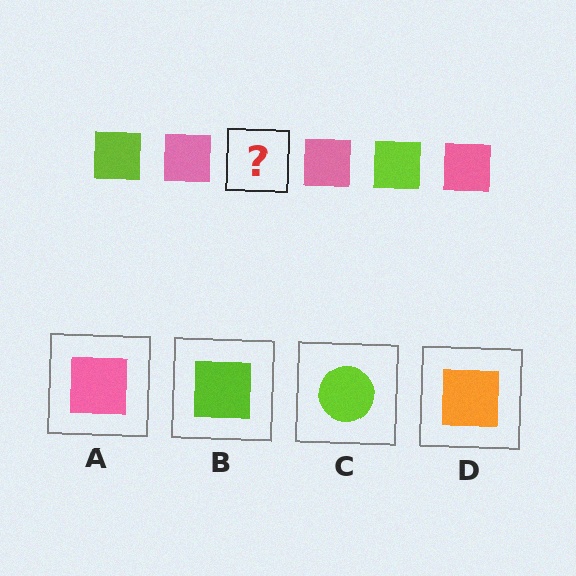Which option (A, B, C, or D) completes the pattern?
B.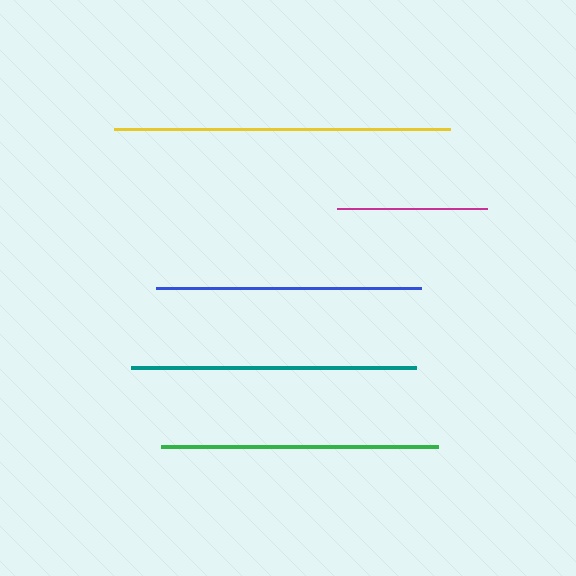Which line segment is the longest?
The yellow line is the longest at approximately 336 pixels.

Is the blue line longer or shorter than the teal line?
The teal line is longer than the blue line.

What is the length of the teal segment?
The teal segment is approximately 284 pixels long.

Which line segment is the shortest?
The magenta line is the shortest at approximately 150 pixels.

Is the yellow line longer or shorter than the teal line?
The yellow line is longer than the teal line.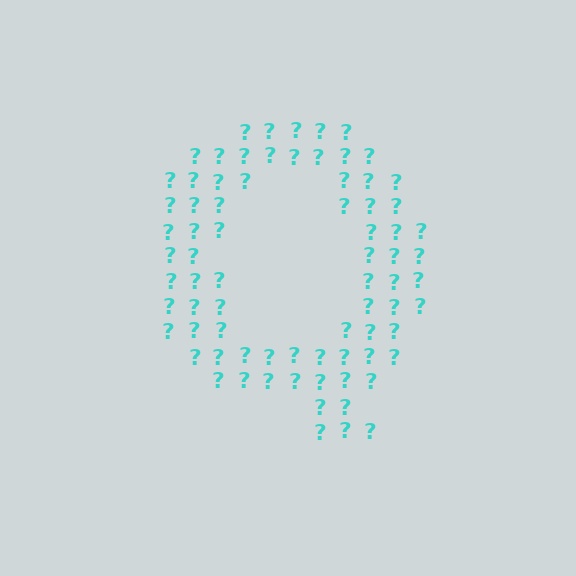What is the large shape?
The large shape is the letter Q.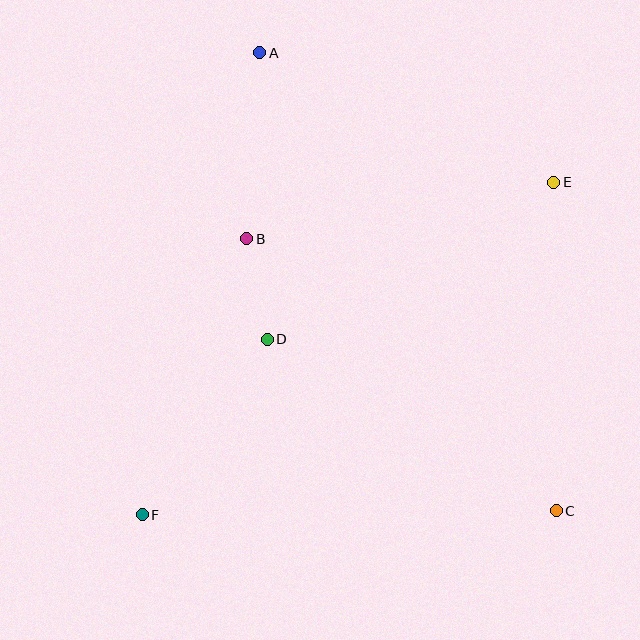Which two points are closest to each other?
Points B and D are closest to each other.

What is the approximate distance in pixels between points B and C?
The distance between B and C is approximately 412 pixels.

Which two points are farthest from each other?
Points A and C are farthest from each other.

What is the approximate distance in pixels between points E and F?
The distance between E and F is approximately 529 pixels.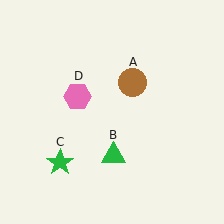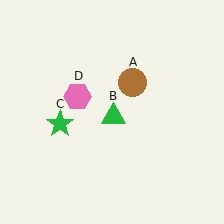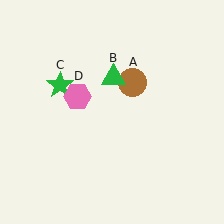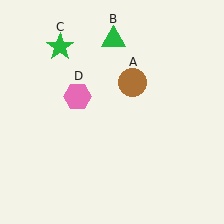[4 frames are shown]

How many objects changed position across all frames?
2 objects changed position: green triangle (object B), green star (object C).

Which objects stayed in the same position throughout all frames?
Brown circle (object A) and pink hexagon (object D) remained stationary.